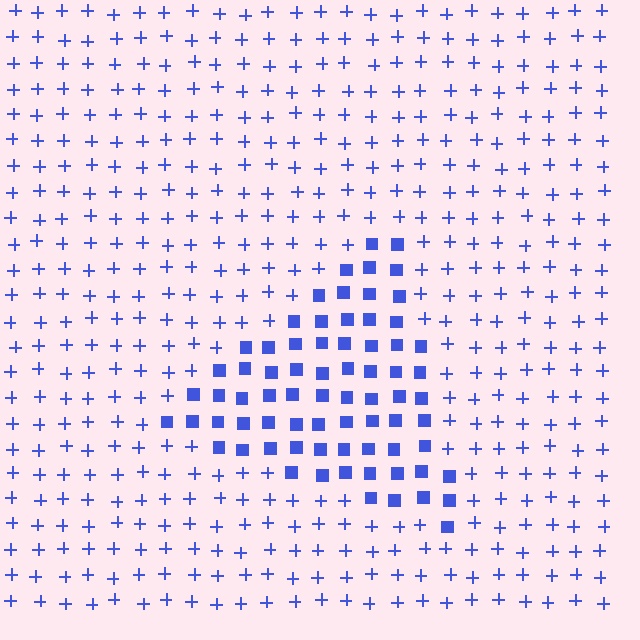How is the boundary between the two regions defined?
The boundary is defined by a change in element shape: squares inside vs. plus signs outside. All elements share the same color and spacing.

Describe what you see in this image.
The image is filled with small blue elements arranged in a uniform grid. A triangle-shaped region contains squares, while the surrounding area contains plus signs. The boundary is defined purely by the change in element shape.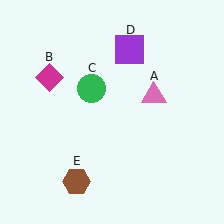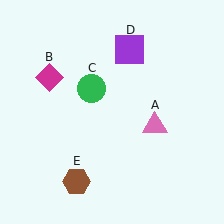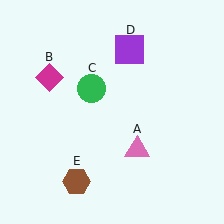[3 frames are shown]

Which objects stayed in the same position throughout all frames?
Magenta diamond (object B) and green circle (object C) and purple square (object D) and brown hexagon (object E) remained stationary.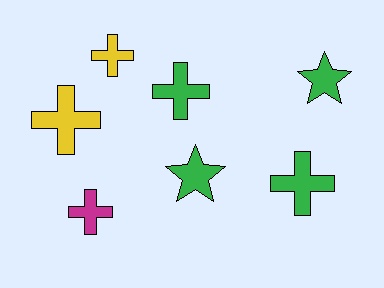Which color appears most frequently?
Green, with 4 objects.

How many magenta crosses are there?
There is 1 magenta cross.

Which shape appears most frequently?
Cross, with 5 objects.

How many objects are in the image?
There are 7 objects.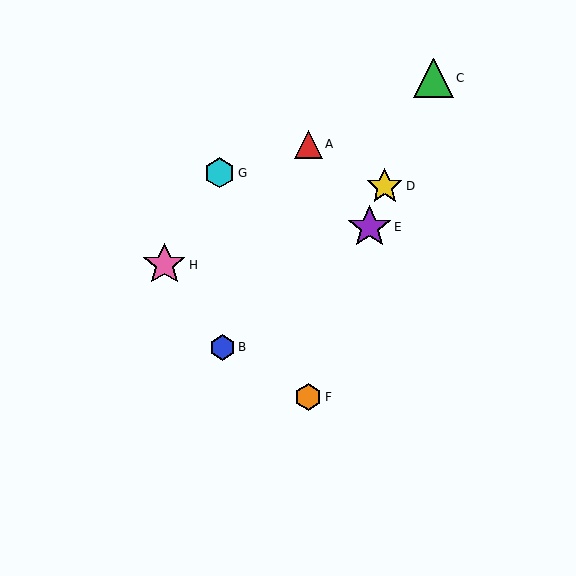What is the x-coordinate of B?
Object B is at x≈222.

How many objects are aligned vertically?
2 objects (A, F) are aligned vertically.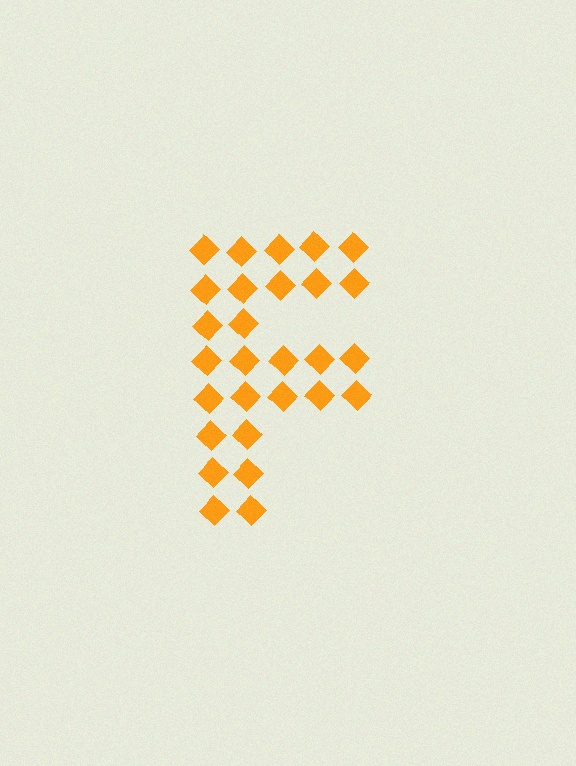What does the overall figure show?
The overall figure shows the letter F.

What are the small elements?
The small elements are diamonds.